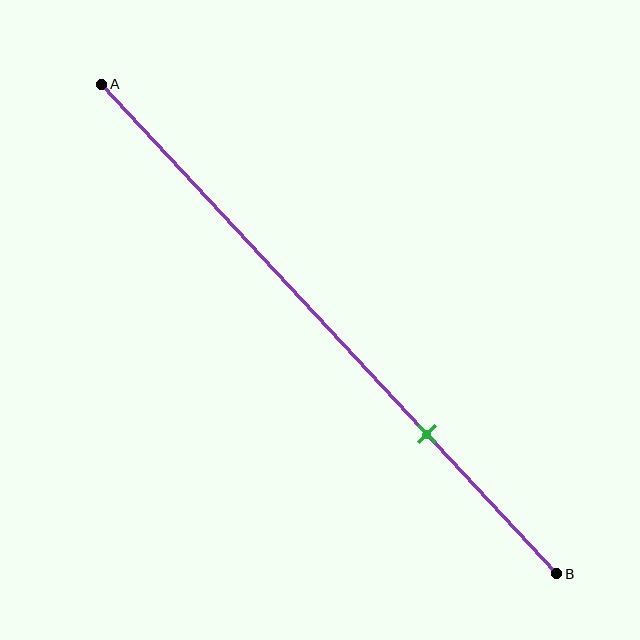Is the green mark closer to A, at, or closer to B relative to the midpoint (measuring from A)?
The green mark is closer to point B than the midpoint of segment AB.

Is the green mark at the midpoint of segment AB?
No, the mark is at about 70% from A, not at the 50% midpoint.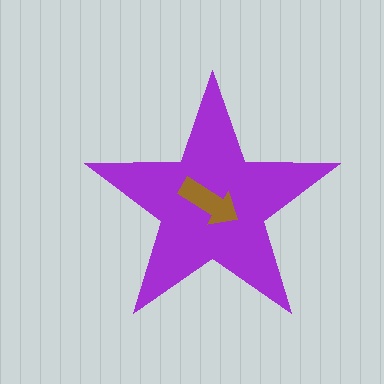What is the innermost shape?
The brown arrow.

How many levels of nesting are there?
2.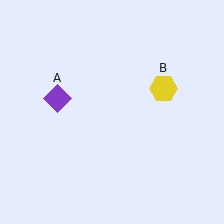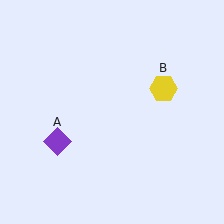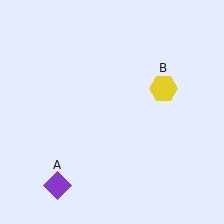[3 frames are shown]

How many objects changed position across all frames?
1 object changed position: purple diamond (object A).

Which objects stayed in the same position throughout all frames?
Yellow hexagon (object B) remained stationary.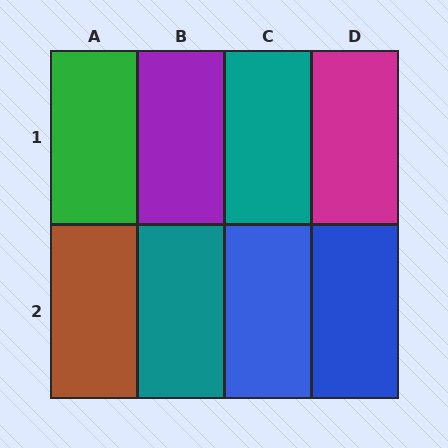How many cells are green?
1 cell is green.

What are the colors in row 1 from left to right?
Green, purple, teal, magenta.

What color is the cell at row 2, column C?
Blue.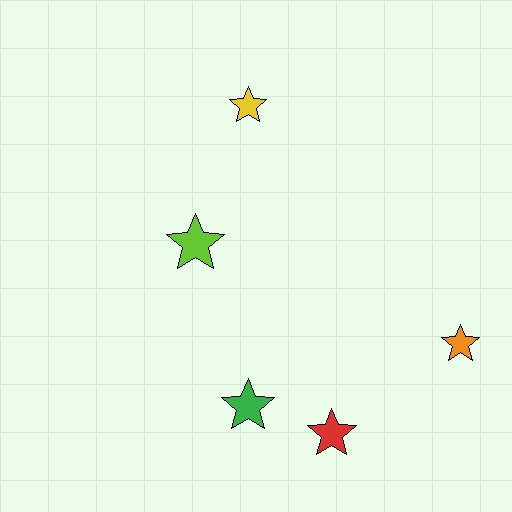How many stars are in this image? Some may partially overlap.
There are 5 stars.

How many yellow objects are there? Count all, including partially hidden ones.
There is 1 yellow object.